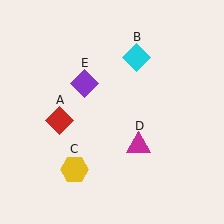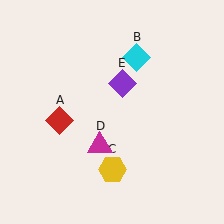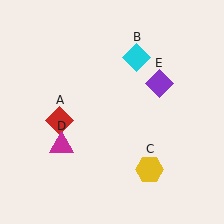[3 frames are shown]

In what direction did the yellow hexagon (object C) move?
The yellow hexagon (object C) moved right.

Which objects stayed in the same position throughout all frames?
Red diamond (object A) and cyan diamond (object B) remained stationary.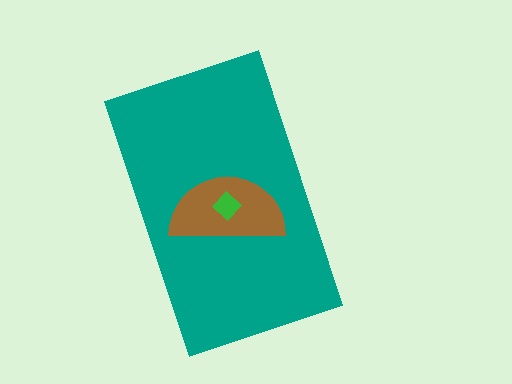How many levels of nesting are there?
3.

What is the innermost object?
The green diamond.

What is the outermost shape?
The teal rectangle.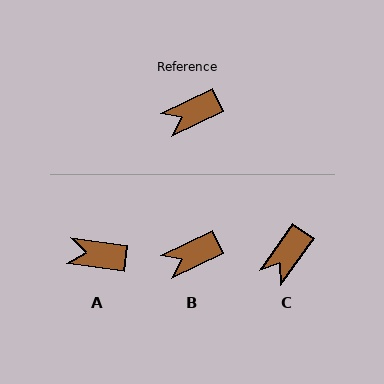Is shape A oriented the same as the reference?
No, it is off by about 34 degrees.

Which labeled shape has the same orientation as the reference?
B.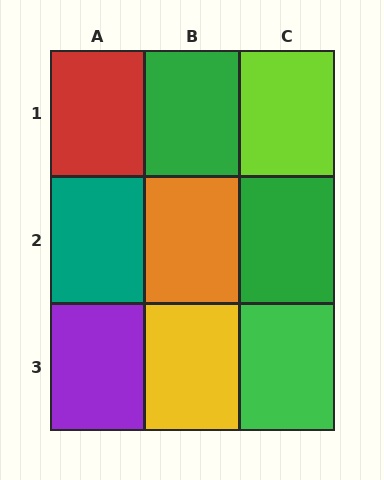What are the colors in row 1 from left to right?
Red, green, lime.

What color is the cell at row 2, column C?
Green.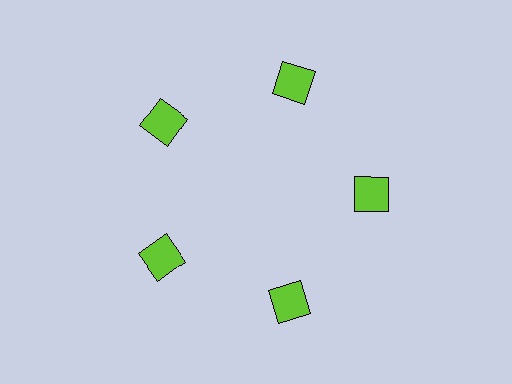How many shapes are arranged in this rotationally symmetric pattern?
There are 5 shapes, arranged in 5 groups of 1.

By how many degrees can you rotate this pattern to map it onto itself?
The pattern maps onto itself every 72 degrees of rotation.